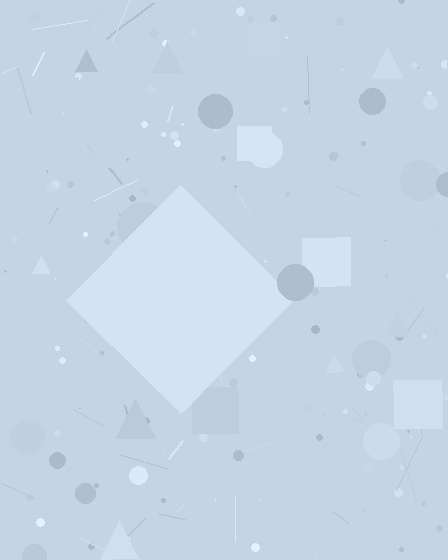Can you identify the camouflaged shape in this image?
The camouflaged shape is a diamond.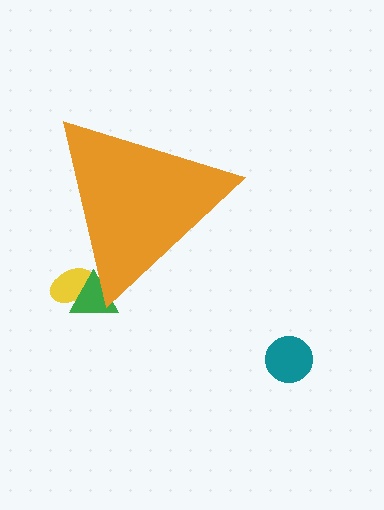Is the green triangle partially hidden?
Yes, the green triangle is partially hidden behind the orange triangle.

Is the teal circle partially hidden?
No, the teal circle is fully visible.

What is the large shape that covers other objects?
An orange triangle.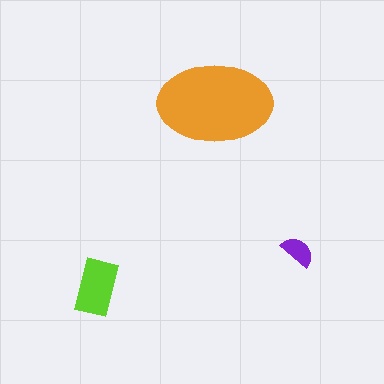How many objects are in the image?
There are 3 objects in the image.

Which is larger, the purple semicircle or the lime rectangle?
The lime rectangle.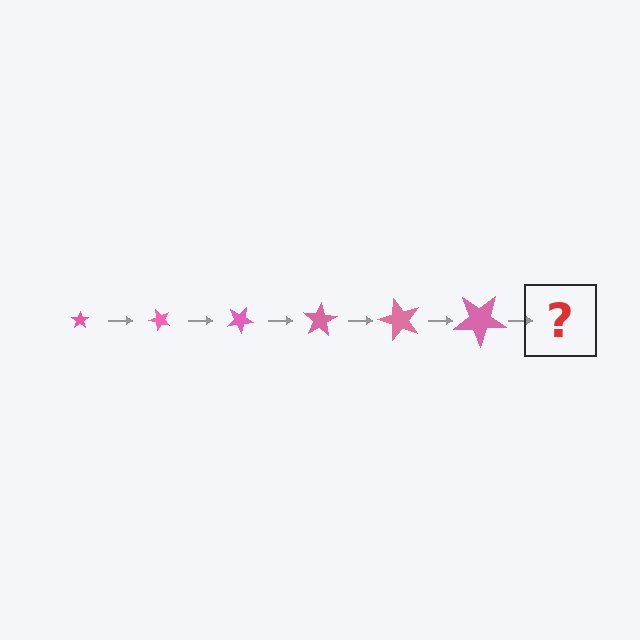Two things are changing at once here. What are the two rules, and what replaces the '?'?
The two rules are that the star grows larger each step and it rotates 50 degrees each step. The '?' should be a star, larger than the previous one and rotated 300 degrees from the start.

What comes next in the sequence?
The next element should be a star, larger than the previous one and rotated 300 degrees from the start.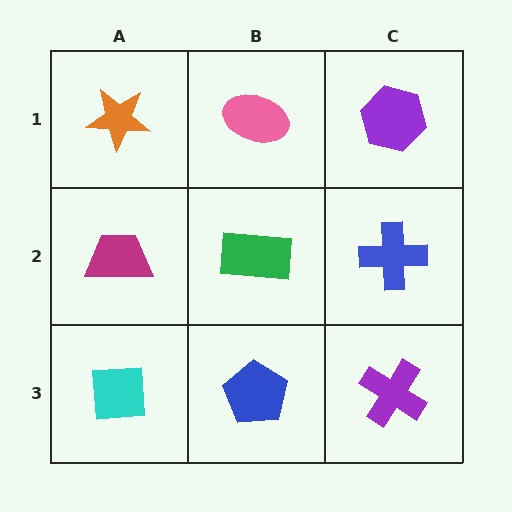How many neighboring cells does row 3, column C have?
2.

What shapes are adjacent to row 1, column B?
A green rectangle (row 2, column B), an orange star (row 1, column A), a purple hexagon (row 1, column C).